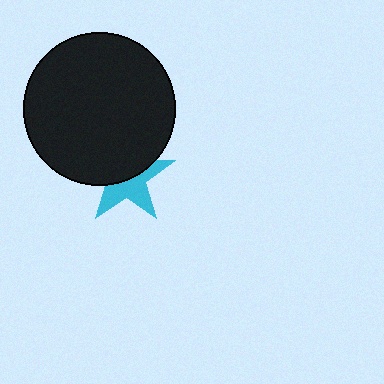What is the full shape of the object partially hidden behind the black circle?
The partially hidden object is a cyan star.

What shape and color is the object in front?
The object in front is a black circle.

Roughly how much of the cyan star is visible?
About half of it is visible (roughly 49%).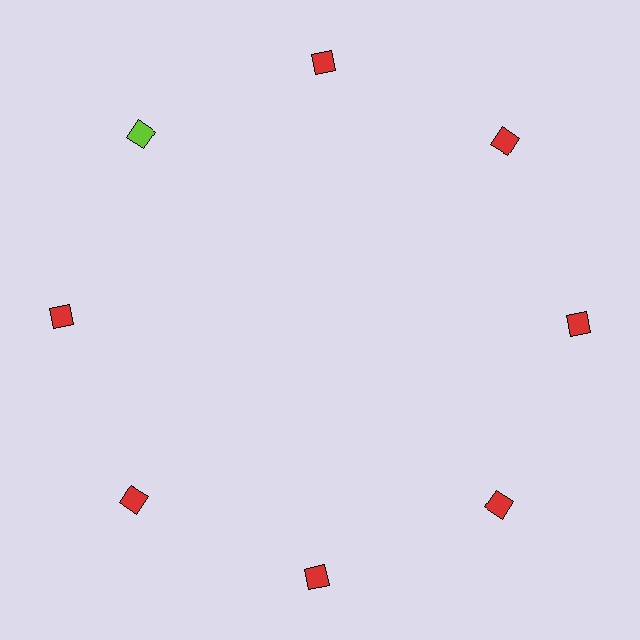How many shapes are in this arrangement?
There are 8 shapes arranged in a ring pattern.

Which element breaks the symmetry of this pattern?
The lime diamond at roughly the 10 o'clock position breaks the symmetry. All other shapes are red diamonds.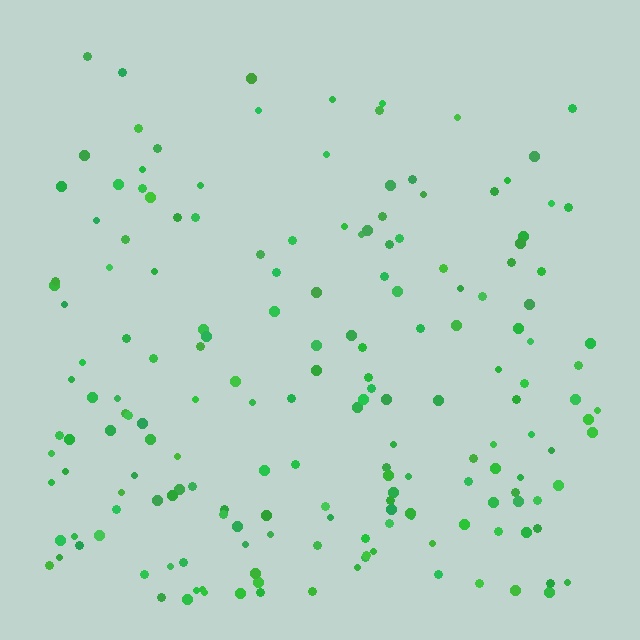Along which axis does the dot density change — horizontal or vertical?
Vertical.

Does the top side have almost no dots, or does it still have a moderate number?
Still a moderate number, just noticeably fewer than the bottom.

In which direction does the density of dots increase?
From top to bottom, with the bottom side densest.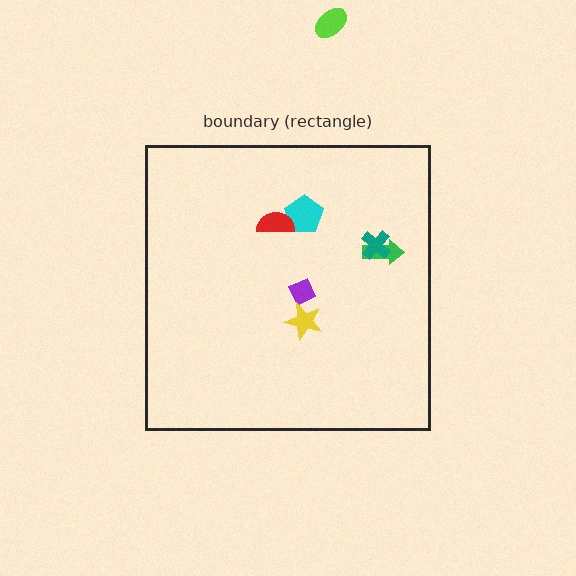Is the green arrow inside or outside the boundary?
Inside.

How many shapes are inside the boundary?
6 inside, 1 outside.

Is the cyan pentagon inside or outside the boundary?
Inside.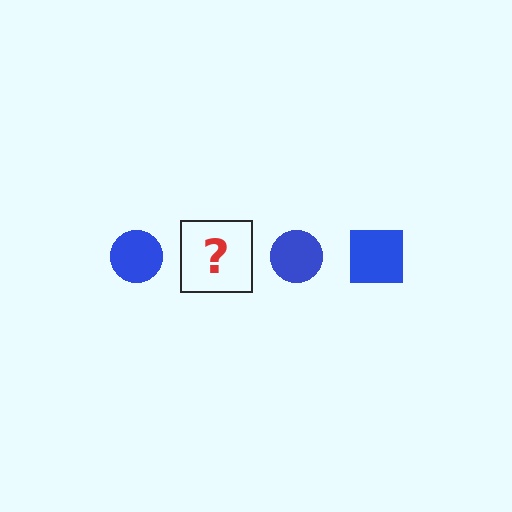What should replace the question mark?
The question mark should be replaced with a blue square.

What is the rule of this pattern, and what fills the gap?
The rule is that the pattern cycles through circle, square shapes in blue. The gap should be filled with a blue square.